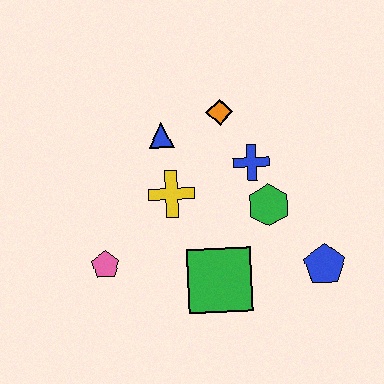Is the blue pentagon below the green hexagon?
Yes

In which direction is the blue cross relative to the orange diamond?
The blue cross is below the orange diamond.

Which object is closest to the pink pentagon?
The yellow cross is closest to the pink pentagon.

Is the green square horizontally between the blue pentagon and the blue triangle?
Yes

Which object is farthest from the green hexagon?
The pink pentagon is farthest from the green hexagon.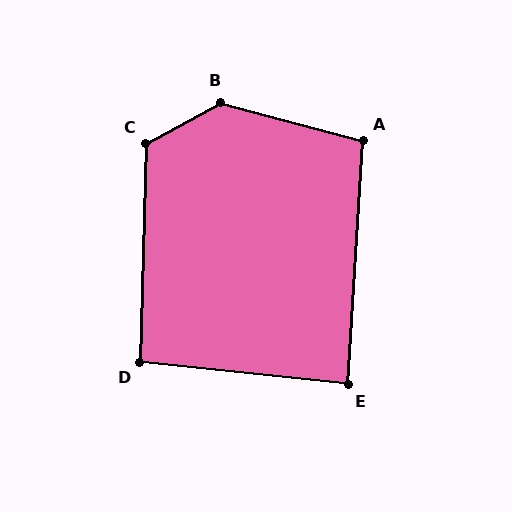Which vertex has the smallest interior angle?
E, at approximately 88 degrees.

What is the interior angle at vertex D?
Approximately 94 degrees (approximately right).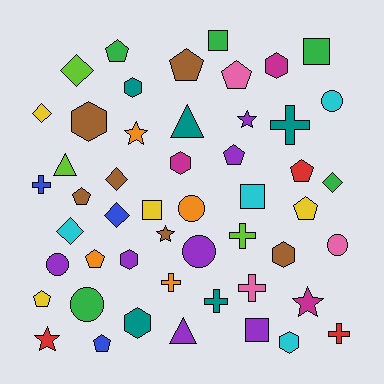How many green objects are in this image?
There are 5 green objects.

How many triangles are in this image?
There are 3 triangles.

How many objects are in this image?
There are 50 objects.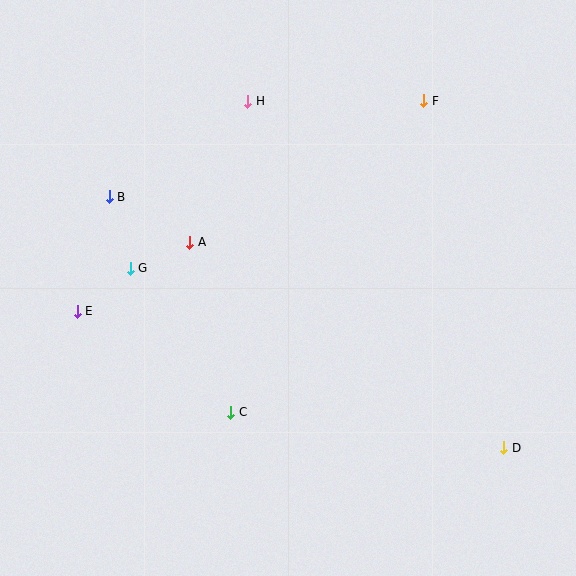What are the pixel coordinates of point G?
Point G is at (130, 268).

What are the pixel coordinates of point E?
Point E is at (77, 311).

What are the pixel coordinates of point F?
Point F is at (424, 101).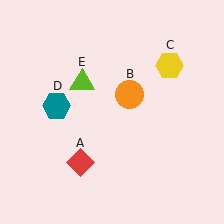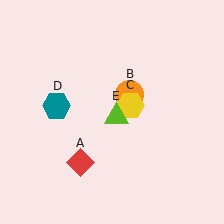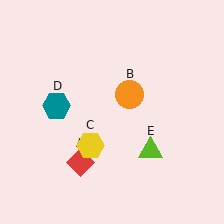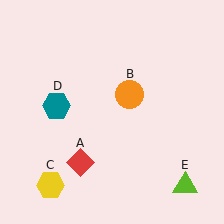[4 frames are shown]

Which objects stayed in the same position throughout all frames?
Red diamond (object A) and orange circle (object B) and teal hexagon (object D) remained stationary.